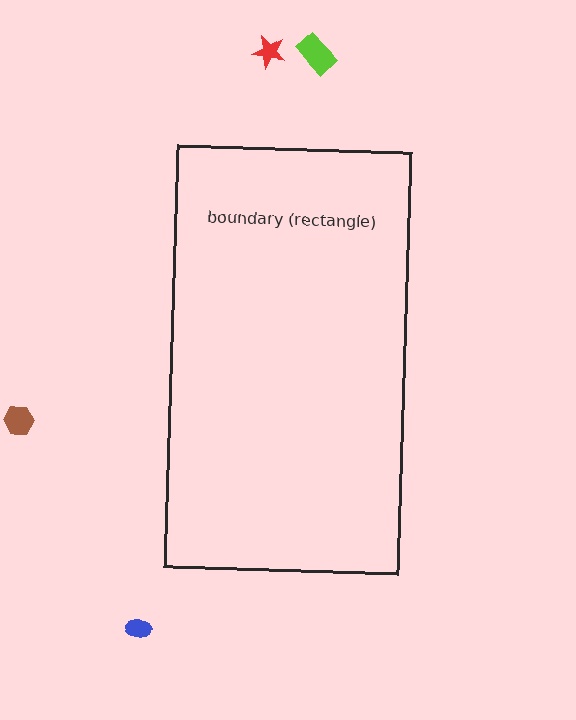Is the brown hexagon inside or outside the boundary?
Outside.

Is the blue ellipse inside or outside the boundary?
Outside.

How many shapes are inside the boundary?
0 inside, 4 outside.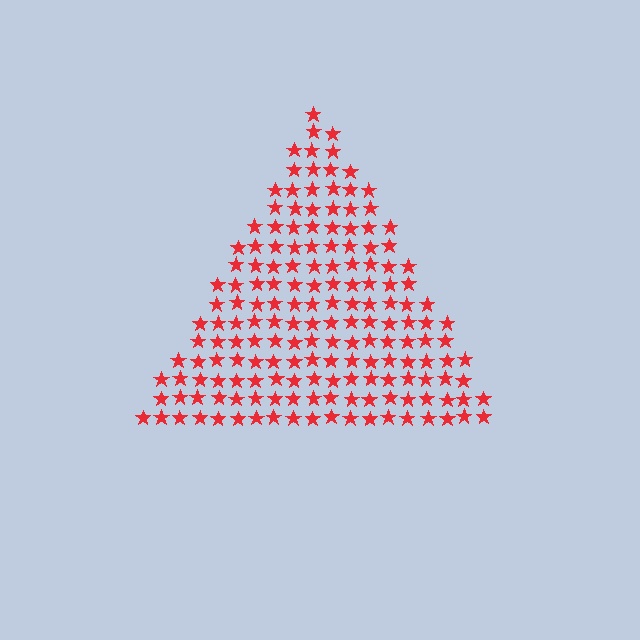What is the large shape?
The large shape is a triangle.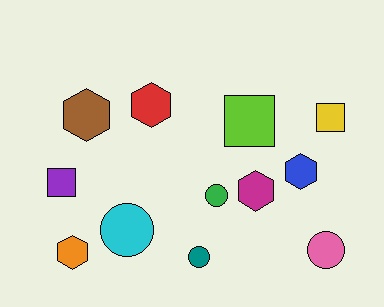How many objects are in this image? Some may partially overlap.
There are 12 objects.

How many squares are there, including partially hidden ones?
There are 3 squares.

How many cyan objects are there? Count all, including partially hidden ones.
There is 1 cyan object.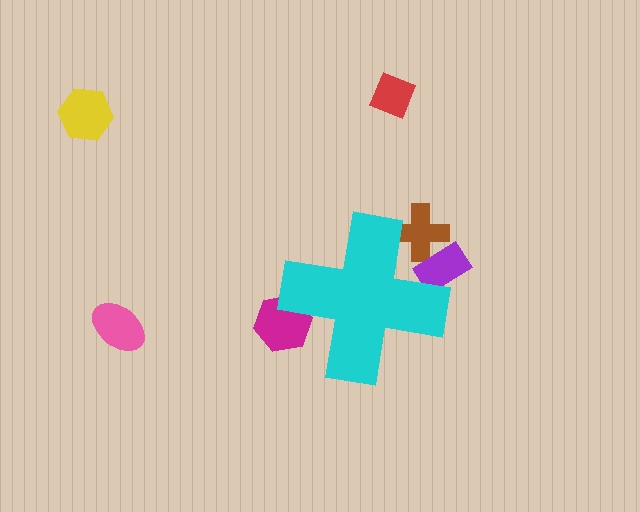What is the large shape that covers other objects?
A cyan cross.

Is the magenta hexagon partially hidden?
Yes, the magenta hexagon is partially hidden behind the cyan cross.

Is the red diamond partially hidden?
No, the red diamond is fully visible.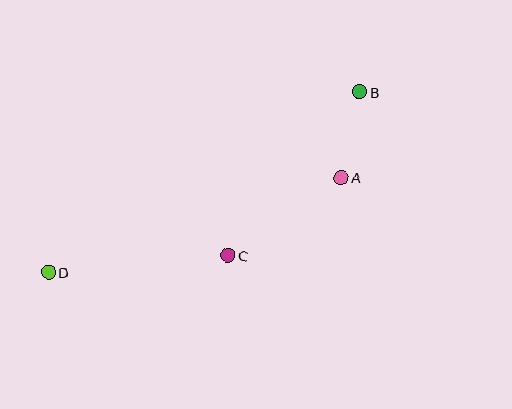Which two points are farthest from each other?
Points B and D are farthest from each other.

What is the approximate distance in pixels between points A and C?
The distance between A and C is approximately 137 pixels.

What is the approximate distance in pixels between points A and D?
The distance between A and D is approximately 308 pixels.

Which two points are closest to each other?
Points A and B are closest to each other.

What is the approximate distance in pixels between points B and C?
The distance between B and C is approximately 210 pixels.